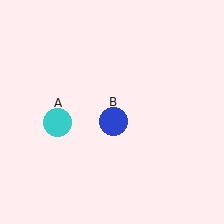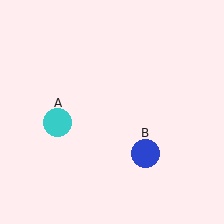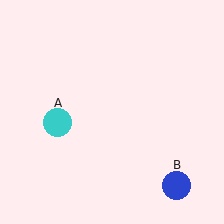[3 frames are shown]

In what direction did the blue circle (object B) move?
The blue circle (object B) moved down and to the right.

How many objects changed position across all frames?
1 object changed position: blue circle (object B).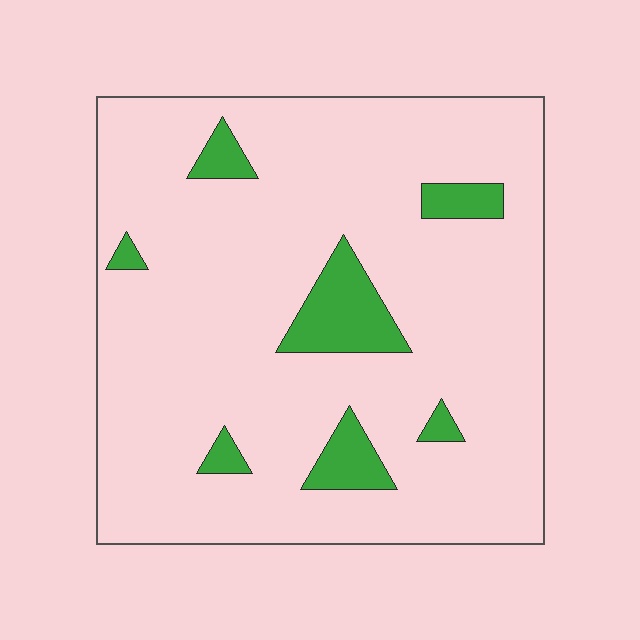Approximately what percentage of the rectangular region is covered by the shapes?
Approximately 10%.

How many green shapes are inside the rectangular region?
7.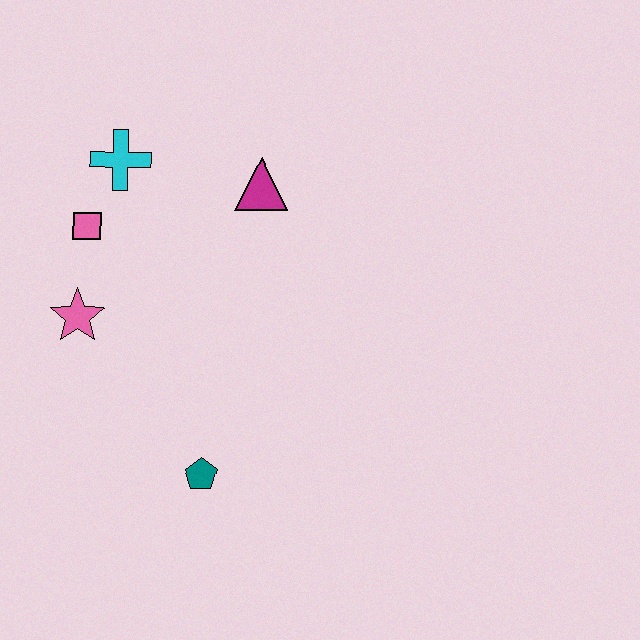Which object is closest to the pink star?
The pink square is closest to the pink star.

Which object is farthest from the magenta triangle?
The teal pentagon is farthest from the magenta triangle.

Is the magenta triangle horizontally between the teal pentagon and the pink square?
No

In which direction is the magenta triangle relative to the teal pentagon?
The magenta triangle is above the teal pentagon.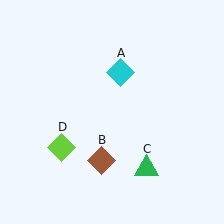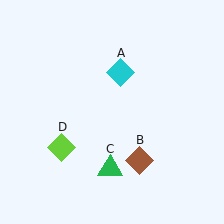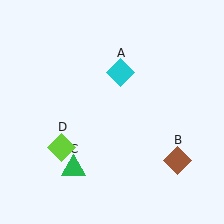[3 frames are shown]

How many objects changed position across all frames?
2 objects changed position: brown diamond (object B), green triangle (object C).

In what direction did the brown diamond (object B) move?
The brown diamond (object B) moved right.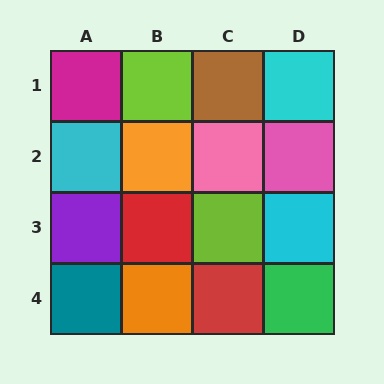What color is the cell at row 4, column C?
Red.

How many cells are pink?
2 cells are pink.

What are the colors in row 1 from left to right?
Magenta, lime, brown, cyan.